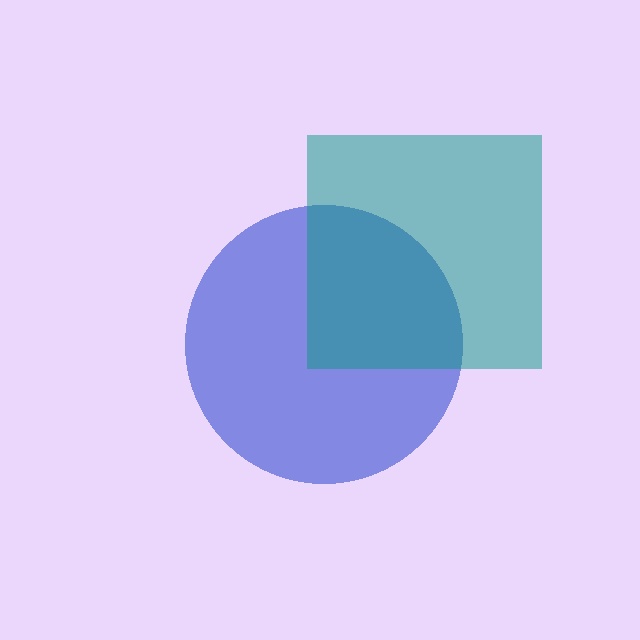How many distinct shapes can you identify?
There are 2 distinct shapes: a blue circle, a teal square.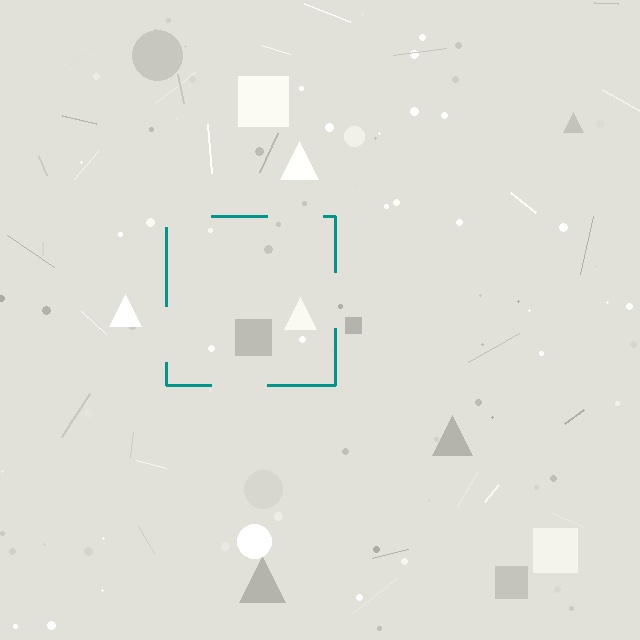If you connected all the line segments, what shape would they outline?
They would outline a square.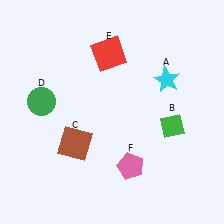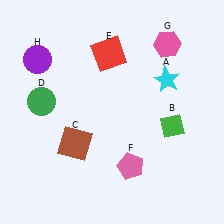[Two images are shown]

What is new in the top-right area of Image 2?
A pink hexagon (G) was added in the top-right area of Image 2.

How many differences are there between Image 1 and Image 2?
There are 2 differences between the two images.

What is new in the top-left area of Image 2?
A purple circle (H) was added in the top-left area of Image 2.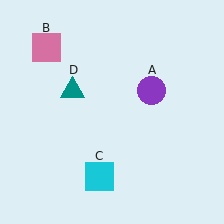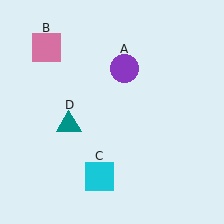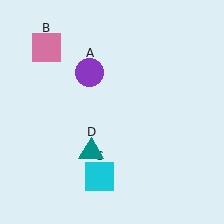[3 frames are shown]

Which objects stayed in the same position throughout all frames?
Pink square (object B) and cyan square (object C) remained stationary.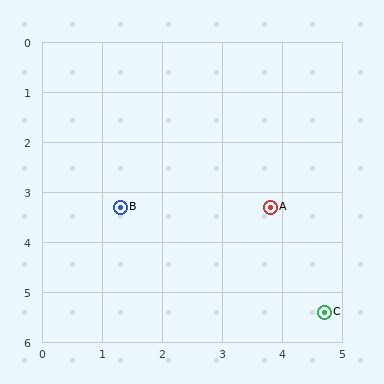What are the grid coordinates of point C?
Point C is at approximately (4.7, 5.4).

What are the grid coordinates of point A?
Point A is at approximately (3.8, 3.3).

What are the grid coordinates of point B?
Point B is at approximately (1.3, 3.3).